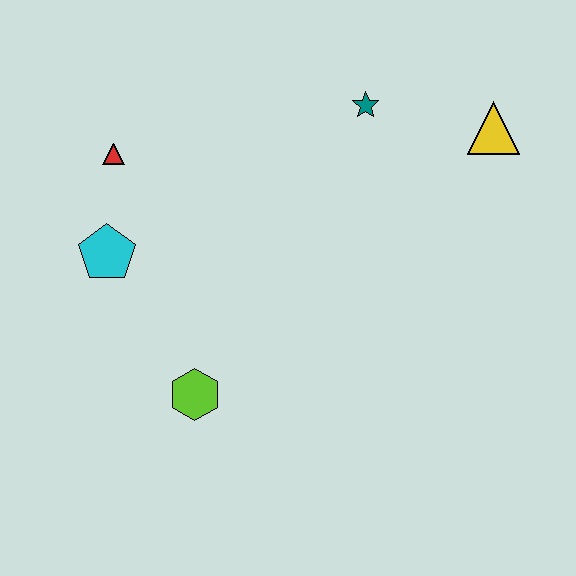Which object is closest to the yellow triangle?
The teal star is closest to the yellow triangle.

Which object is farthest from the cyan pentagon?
The yellow triangle is farthest from the cyan pentagon.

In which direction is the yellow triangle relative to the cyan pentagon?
The yellow triangle is to the right of the cyan pentagon.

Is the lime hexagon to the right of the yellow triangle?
No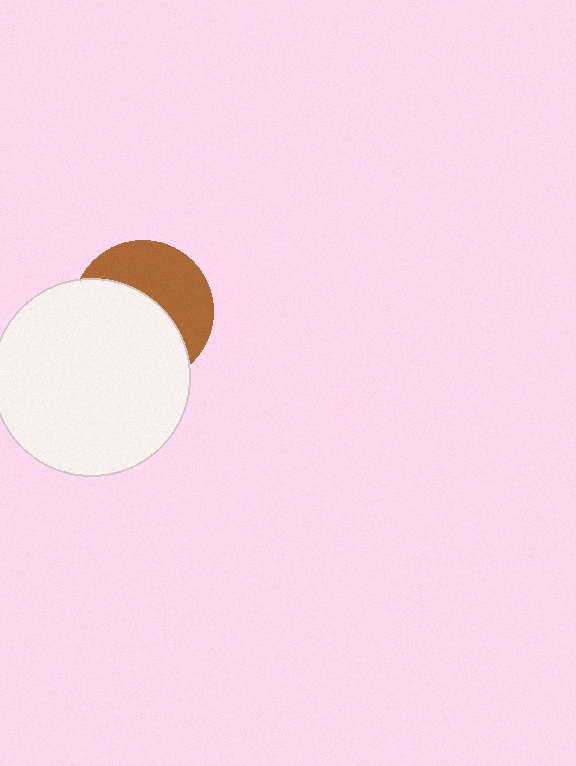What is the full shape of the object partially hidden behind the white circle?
The partially hidden object is a brown circle.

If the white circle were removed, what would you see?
You would see the complete brown circle.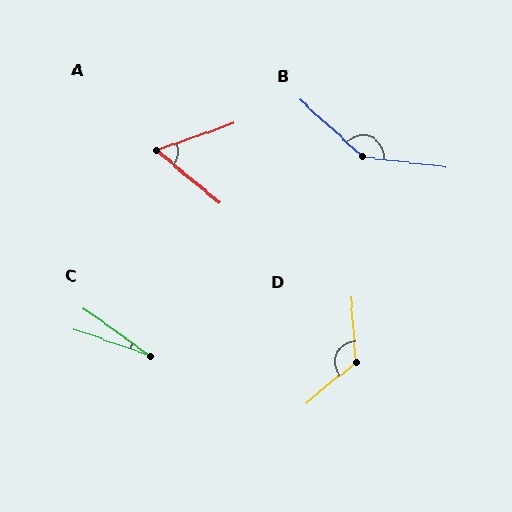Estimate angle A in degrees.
Approximately 59 degrees.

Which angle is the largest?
B, at approximately 145 degrees.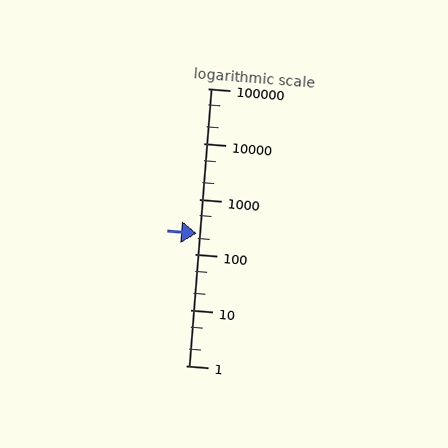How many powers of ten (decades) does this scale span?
The scale spans 5 decades, from 1 to 100000.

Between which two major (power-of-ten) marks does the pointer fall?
The pointer is between 100 and 1000.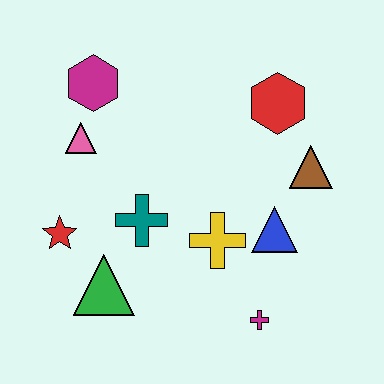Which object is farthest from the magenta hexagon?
The magenta cross is farthest from the magenta hexagon.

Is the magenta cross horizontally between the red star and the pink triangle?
No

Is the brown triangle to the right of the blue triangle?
Yes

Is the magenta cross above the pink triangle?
No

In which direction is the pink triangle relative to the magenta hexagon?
The pink triangle is below the magenta hexagon.